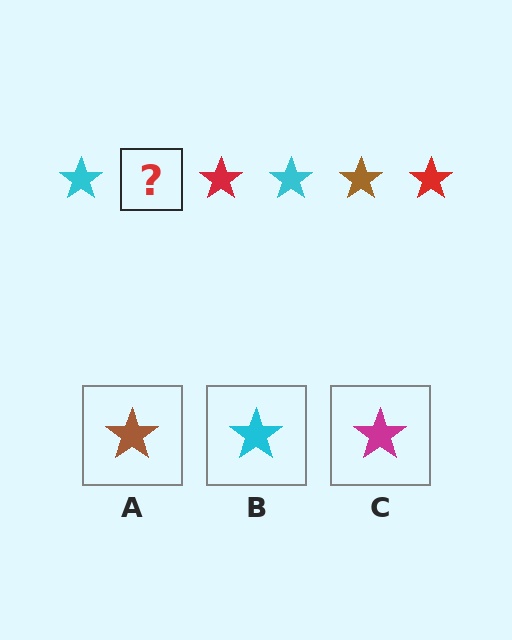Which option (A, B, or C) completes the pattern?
A.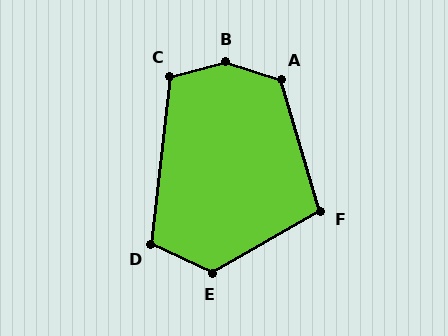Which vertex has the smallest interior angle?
F, at approximately 103 degrees.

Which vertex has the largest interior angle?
B, at approximately 148 degrees.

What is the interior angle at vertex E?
Approximately 125 degrees (obtuse).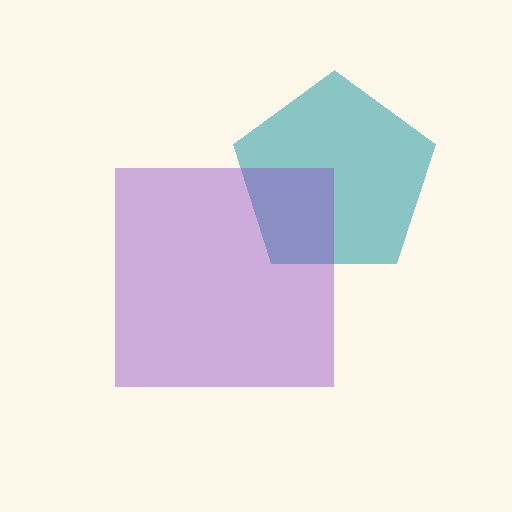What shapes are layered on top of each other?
The layered shapes are: a teal pentagon, a purple square.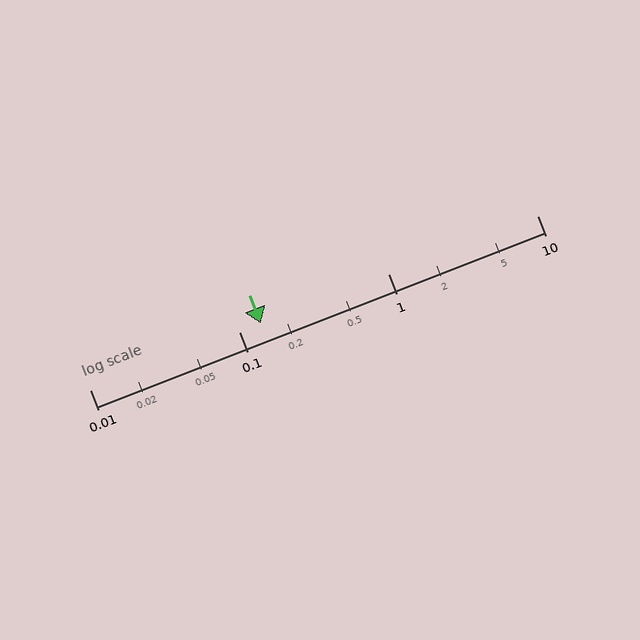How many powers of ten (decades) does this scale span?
The scale spans 3 decades, from 0.01 to 10.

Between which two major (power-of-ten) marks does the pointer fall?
The pointer is between 0.1 and 1.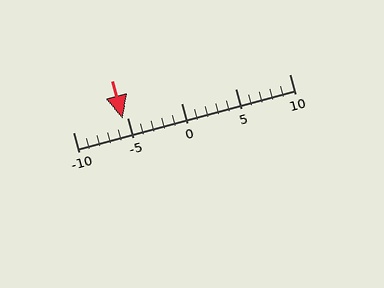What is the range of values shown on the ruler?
The ruler shows values from -10 to 10.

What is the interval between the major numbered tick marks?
The major tick marks are spaced 5 units apart.